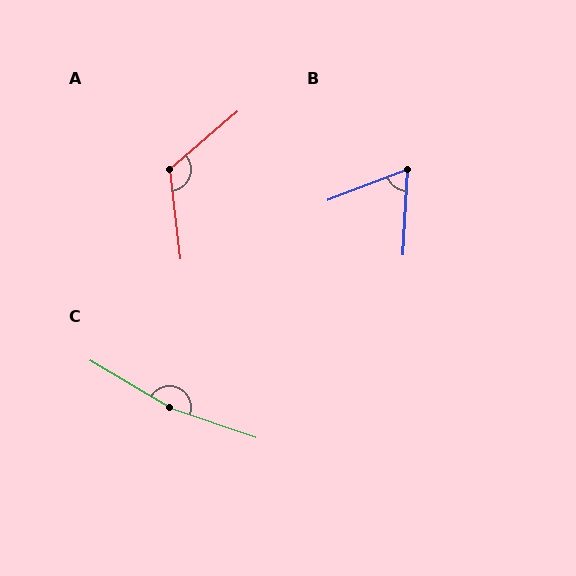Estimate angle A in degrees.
Approximately 124 degrees.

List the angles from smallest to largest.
B (66°), A (124°), C (168°).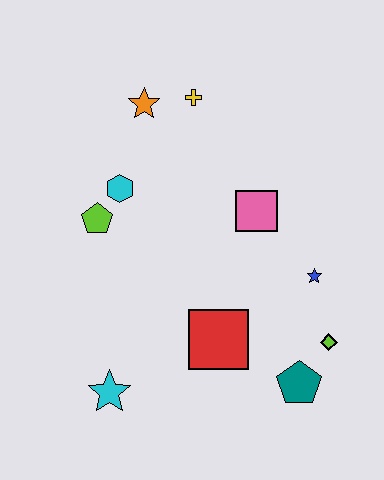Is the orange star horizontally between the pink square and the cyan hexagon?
Yes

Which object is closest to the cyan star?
The red square is closest to the cyan star.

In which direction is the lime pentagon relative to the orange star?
The lime pentagon is below the orange star.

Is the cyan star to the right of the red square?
No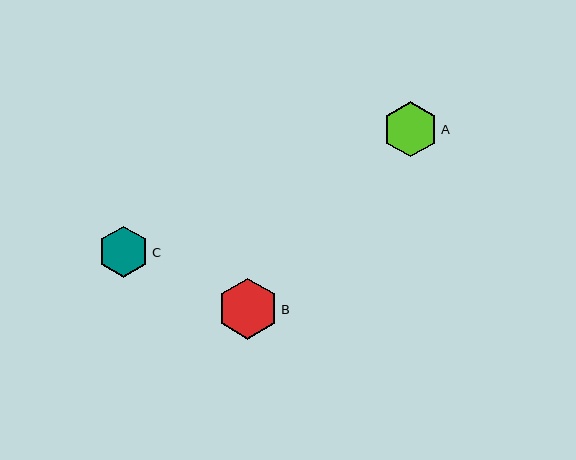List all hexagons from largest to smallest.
From largest to smallest: B, A, C.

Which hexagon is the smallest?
Hexagon C is the smallest with a size of approximately 51 pixels.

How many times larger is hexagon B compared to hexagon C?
Hexagon B is approximately 1.2 times the size of hexagon C.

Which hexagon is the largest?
Hexagon B is the largest with a size of approximately 61 pixels.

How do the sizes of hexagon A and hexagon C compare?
Hexagon A and hexagon C are approximately the same size.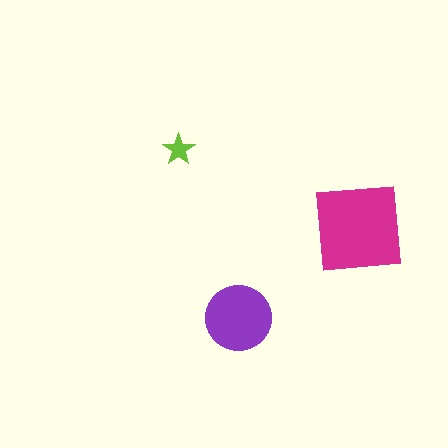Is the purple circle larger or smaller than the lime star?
Larger.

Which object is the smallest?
The lime star.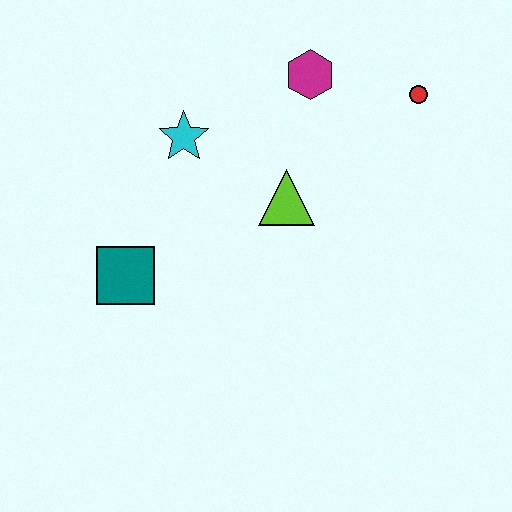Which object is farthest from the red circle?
The teal square is farthest from the red circle.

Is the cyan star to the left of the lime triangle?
Yes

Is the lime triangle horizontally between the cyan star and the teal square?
No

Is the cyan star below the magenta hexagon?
Yes